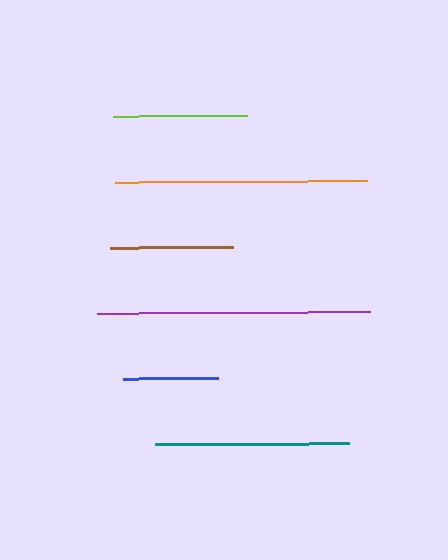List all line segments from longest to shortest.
From longest to shortest: purple, orange, teal, lime, brown, blue.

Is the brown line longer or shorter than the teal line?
The teal line is longer than the brown line.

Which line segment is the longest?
The purple line is the longest at approximately 273 pixels.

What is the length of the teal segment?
The teal segment is approximately 194 pixels long.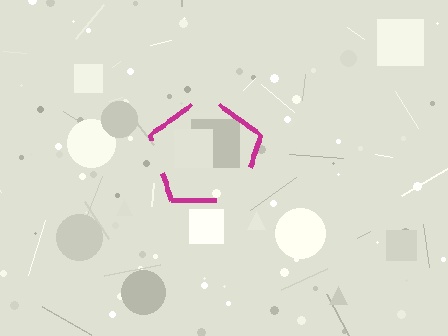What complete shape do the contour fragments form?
The contour fragments form a pentagon.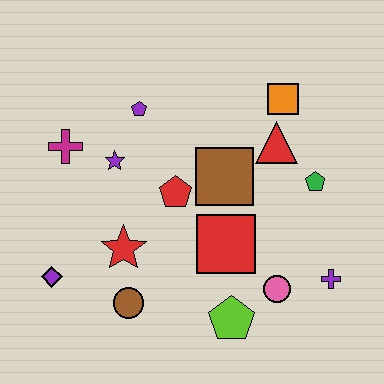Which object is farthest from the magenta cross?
The purple cross is farthest from the magenta cross.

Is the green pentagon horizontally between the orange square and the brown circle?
No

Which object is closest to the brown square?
The red pentagon is closest to the brown square.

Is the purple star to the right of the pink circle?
No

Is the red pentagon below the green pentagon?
Yes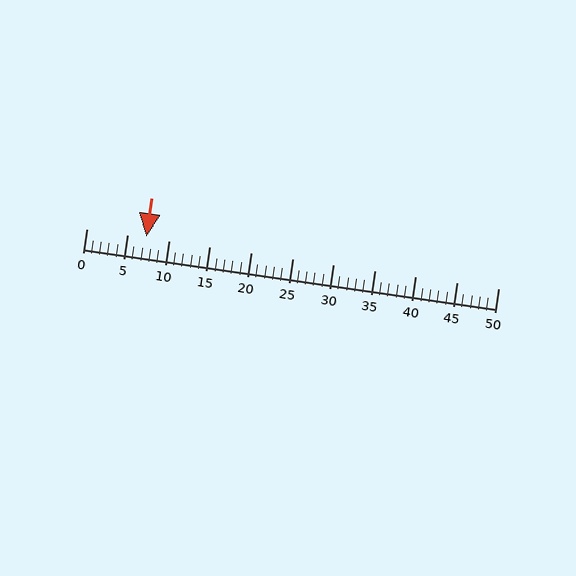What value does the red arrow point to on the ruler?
The red arrow points to approximately 7.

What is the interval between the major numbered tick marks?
The major tick marks are spaced 5 units apart.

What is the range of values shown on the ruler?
The ruler shows values from 0 to 50.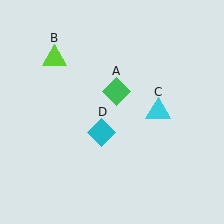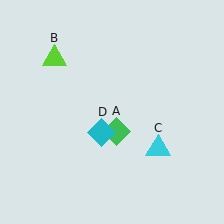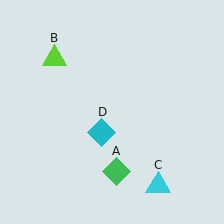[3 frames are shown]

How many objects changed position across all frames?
2 objects changed position: green diamond (object A), cyan triangle (object C).